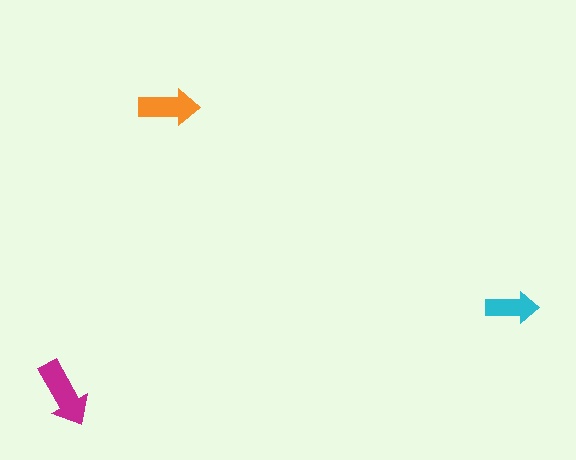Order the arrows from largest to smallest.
the magenta one, the orange one, the cyan one.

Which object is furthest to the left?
The magenta arrow is leftmost.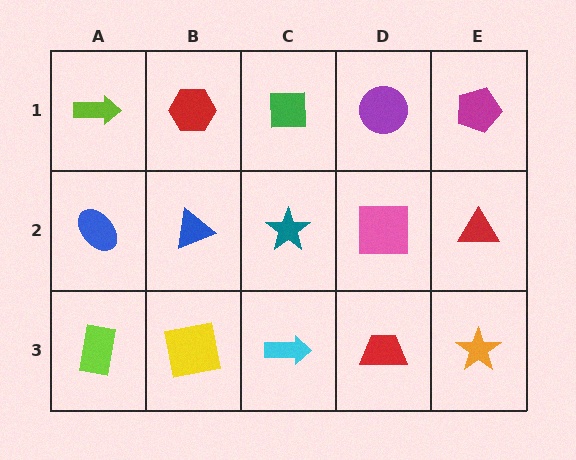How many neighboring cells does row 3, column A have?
2.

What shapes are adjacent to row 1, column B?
A blue triangle (row 2, column B), a lime arrow (row 1, column A), a green square (row 1, column C).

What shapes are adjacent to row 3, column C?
A teal star (row 2, column C), a yellow square (row 3, column B), a red trapezoid (row 3, column D).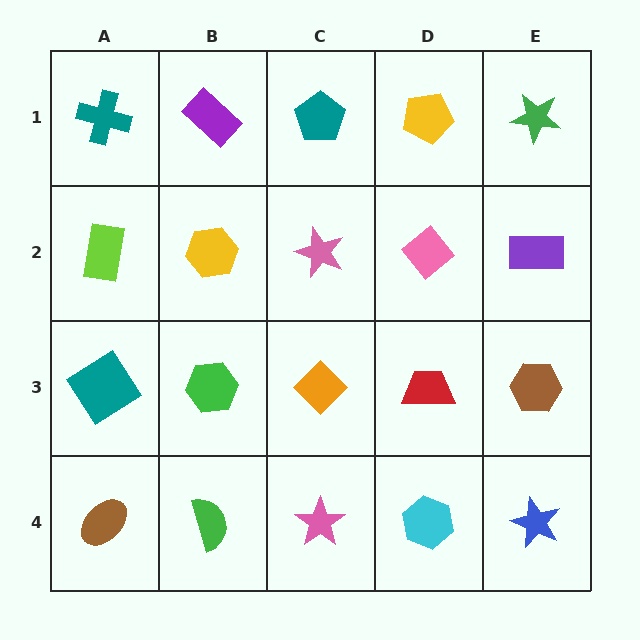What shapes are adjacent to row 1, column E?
A purple rectangle (row 2, column E), a yellow pentagon (row 1, column D).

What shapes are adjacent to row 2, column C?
A teal pentagon (row 1, column C), an orange diamond (row 3, column C), a yellow hexagon (row 2, column B), a pink diamond (row 2, column D).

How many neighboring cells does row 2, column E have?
3.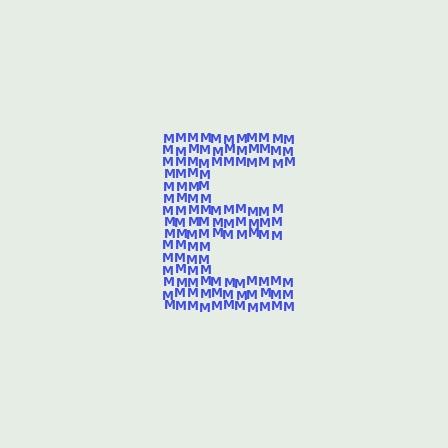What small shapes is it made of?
It is made of small letter M's.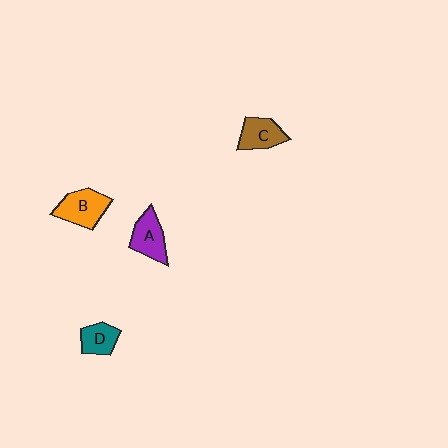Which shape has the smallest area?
Shape D (teal).